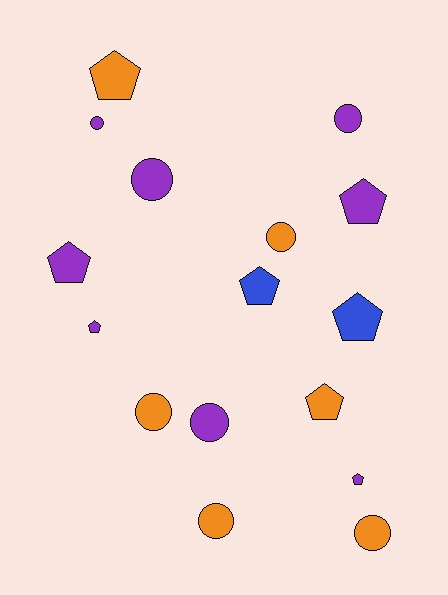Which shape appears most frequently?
Pentagon, with 8 objects.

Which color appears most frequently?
Purple, with 8 objects.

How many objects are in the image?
There are 16 objects.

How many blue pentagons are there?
There are 2 blue pentagons.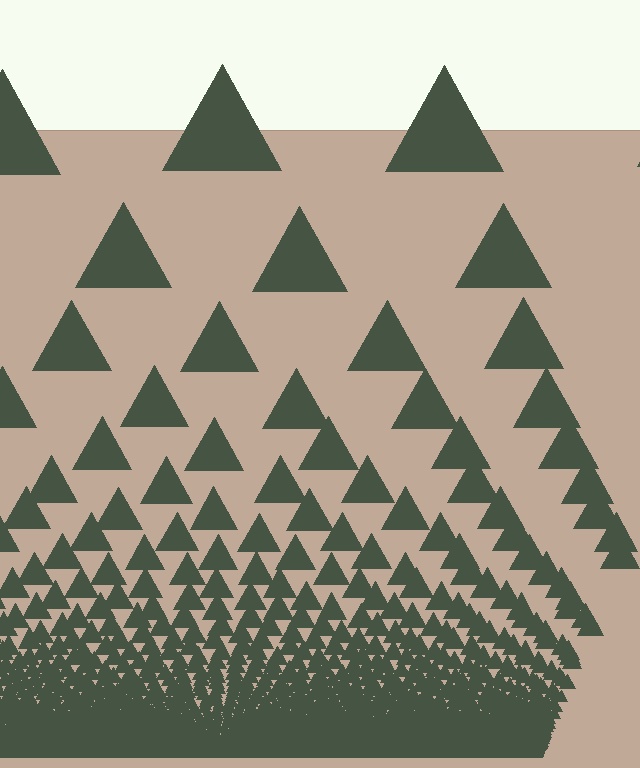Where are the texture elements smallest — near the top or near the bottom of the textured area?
Near the bottom.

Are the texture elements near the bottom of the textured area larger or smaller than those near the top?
Smaller. The gradient is inverted — elements near the bottom are smaller and denser.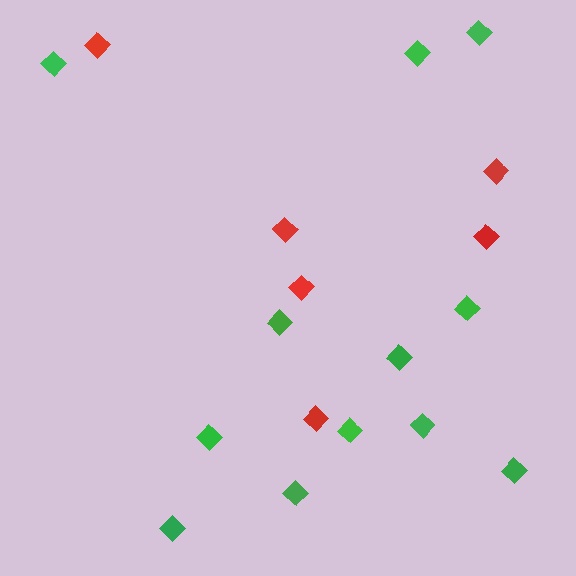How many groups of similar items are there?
There are 2 groups: one group of green diamonds (12) and one group of red diamonds (6).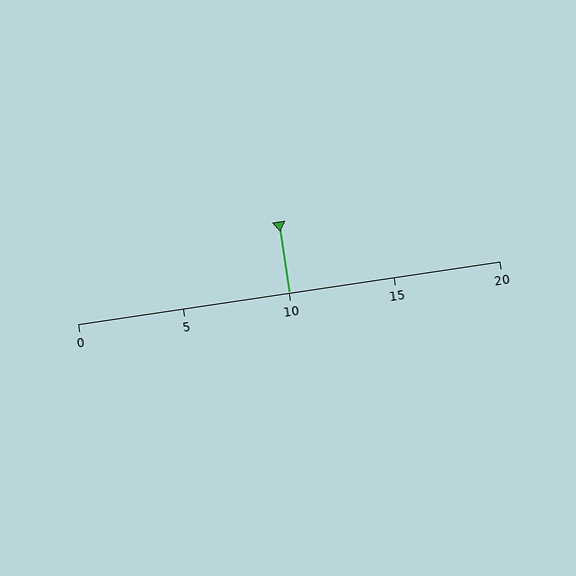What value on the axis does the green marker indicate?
The marker indicates approximately 10.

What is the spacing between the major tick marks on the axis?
The major ticks are spaced 5 apart.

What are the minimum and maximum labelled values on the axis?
The axis runs from 0 to 20.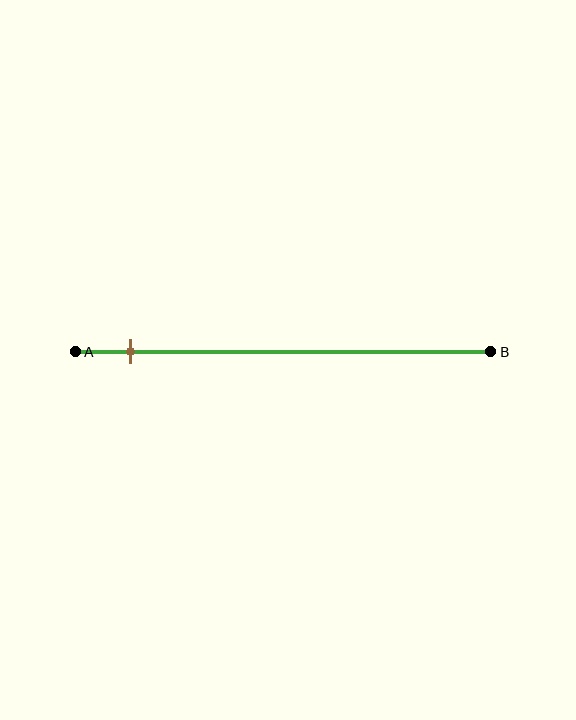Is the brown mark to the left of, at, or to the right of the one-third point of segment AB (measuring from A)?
The brown mark is to the left of the one-third point of segment AB.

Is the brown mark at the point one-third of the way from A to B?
No, the mark is at about 15% from A, not at the 33% one-third point.